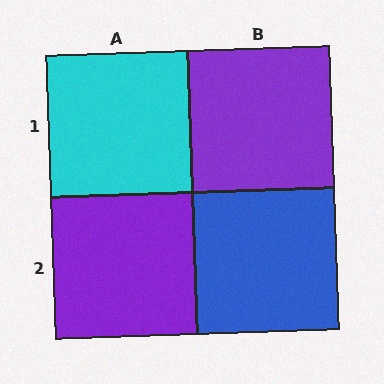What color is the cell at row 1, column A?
Cyan.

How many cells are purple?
2 cells are purple.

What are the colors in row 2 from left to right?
Purple, blue.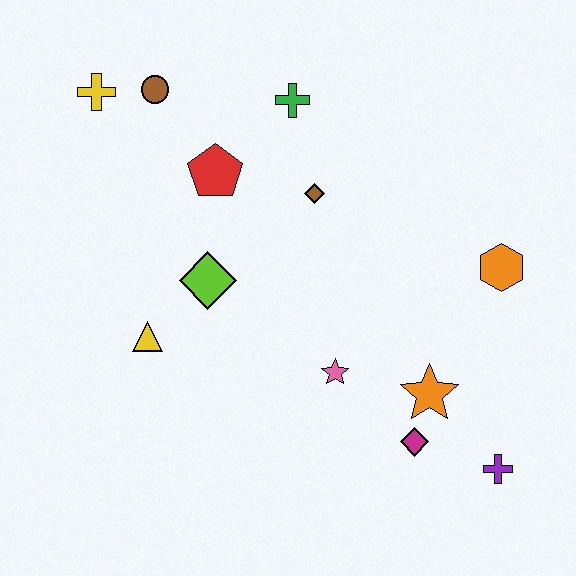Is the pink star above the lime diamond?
No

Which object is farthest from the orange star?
The yellow cross is farthest from the orange star.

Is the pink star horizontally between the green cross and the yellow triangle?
No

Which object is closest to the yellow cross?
The brown circle is closest to the yellow cross.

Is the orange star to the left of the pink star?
No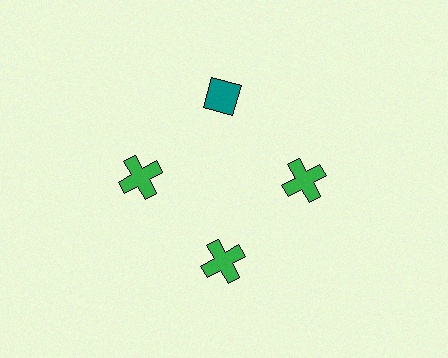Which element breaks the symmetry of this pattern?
The teal diamond at roughly the 12 o'clock position breaks the symmetry. All other shapes are green crosses.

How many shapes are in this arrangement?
There are 4 shapes arranged in a ring pattern.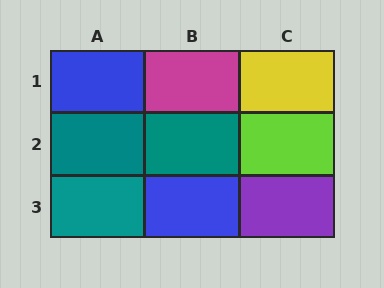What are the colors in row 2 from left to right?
Teal, teal, lime.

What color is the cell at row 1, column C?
Yellow.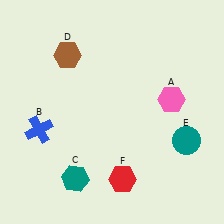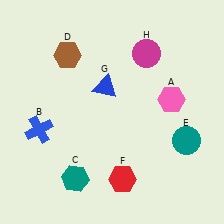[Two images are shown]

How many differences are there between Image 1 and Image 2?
There are 2 differences between the two images.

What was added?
A blue triangle (G), a magenta circle (H) were added in Image 2.